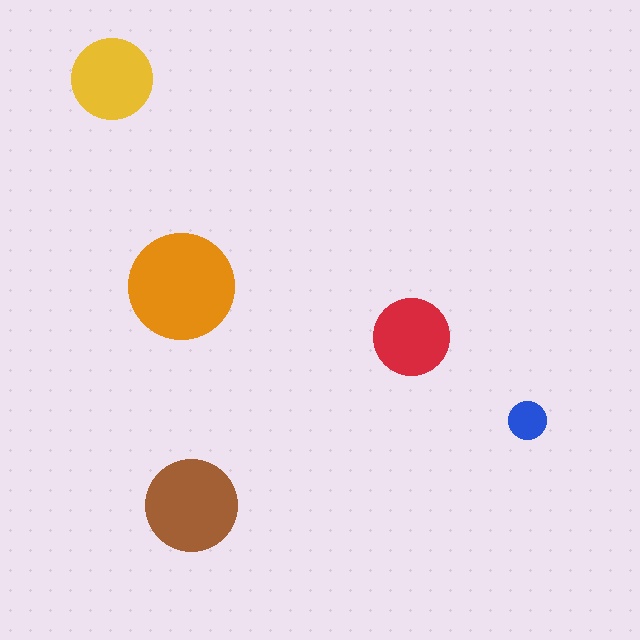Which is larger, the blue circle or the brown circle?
The brown one.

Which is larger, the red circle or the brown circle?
The brown one.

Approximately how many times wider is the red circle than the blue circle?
About 2 times wider.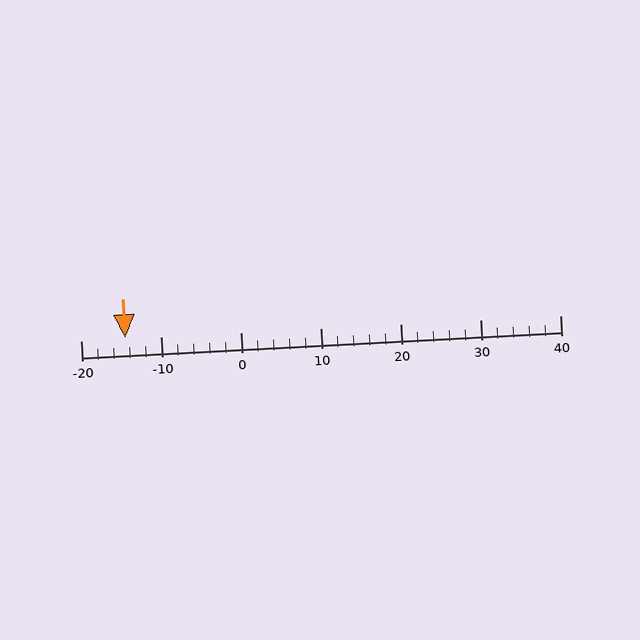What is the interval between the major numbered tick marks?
The major tick marks are spaced 10 units apart.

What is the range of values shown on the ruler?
The ruler shows values from -20 to 40.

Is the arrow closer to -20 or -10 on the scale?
The arrow is closer to -10.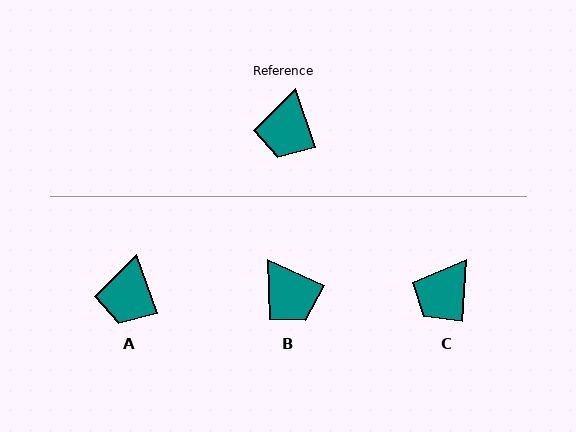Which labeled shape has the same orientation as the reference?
A.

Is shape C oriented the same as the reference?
No, it is off by about 23 degrees.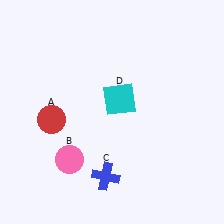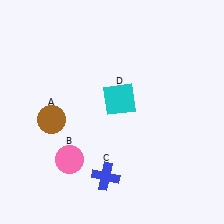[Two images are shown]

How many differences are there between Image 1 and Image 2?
There is 1 difference between the two images.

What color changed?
The circle (A) changed from red in Image 1 to brown in Image 2.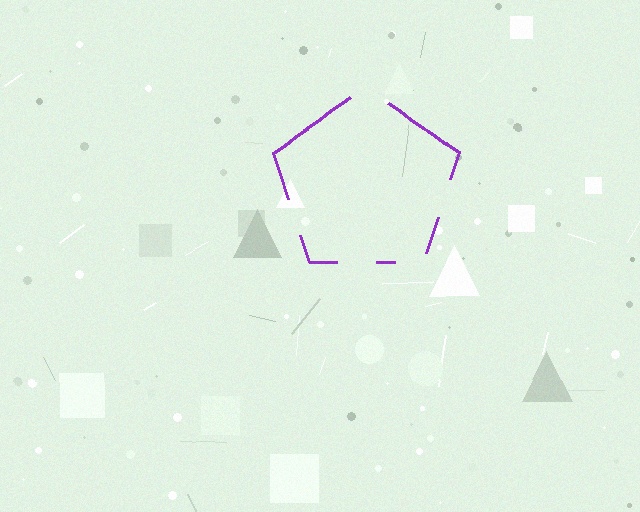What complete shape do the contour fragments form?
The contour fragments form a pentagon.